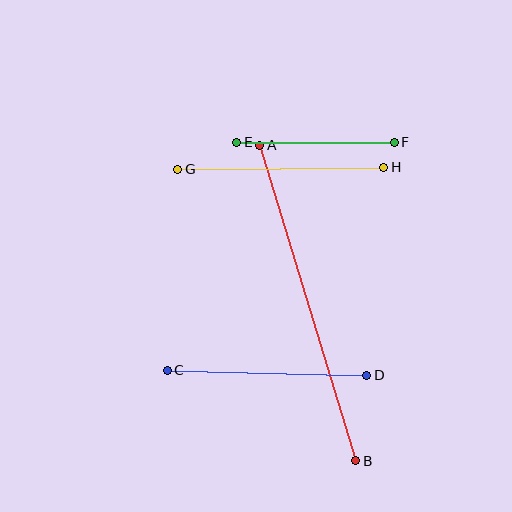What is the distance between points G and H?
The distance is approximately 206 pixels.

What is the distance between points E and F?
The distance is approximately 158 pixels.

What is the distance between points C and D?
The distance is approximately 200 pixels.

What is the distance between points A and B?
The distance is approximately 330 pixels.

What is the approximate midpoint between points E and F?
The midpoint is at approximately (315, 142) pixels.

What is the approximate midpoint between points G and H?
The midpoint is at approximately (281, 168) pixels.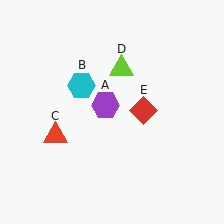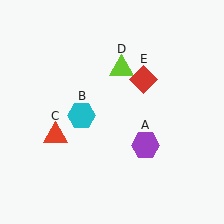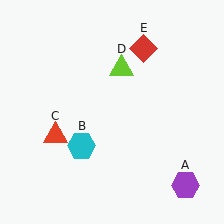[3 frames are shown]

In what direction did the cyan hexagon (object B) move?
The cyan hexagon (object B) moved down.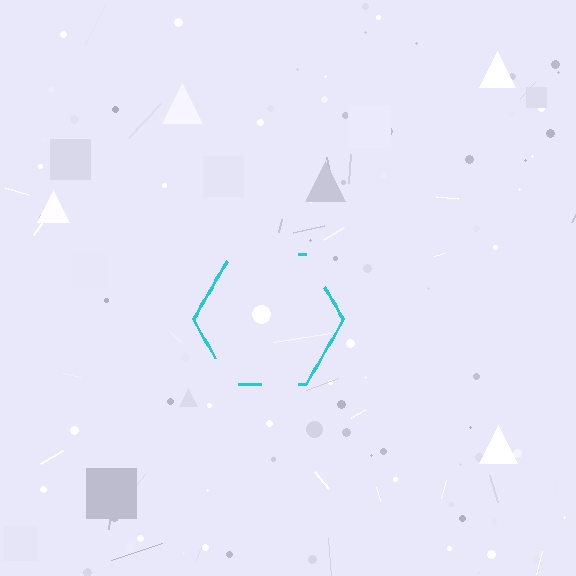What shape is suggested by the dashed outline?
The dashed outline suggests a hexagon.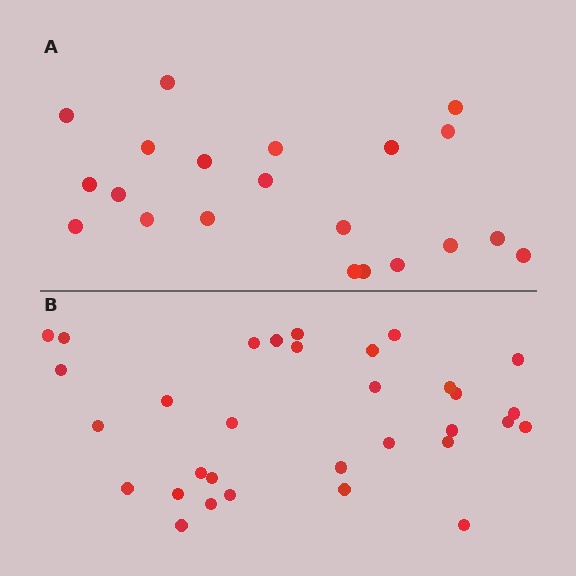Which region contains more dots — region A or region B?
Region B (the bottom region) has more dots.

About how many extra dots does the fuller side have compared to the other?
Region B has roughly 12 or so more dots than region A.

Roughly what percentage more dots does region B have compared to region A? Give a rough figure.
About 50% more.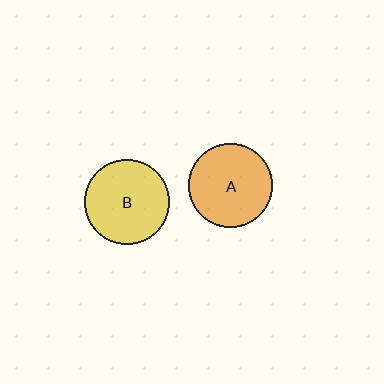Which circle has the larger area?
Circle B (yellow).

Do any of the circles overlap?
No, none of the circles overlap.